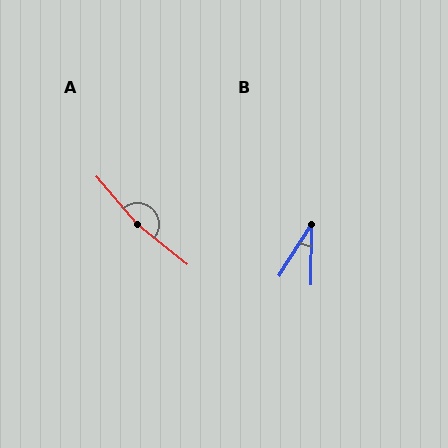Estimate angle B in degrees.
Approximately 32 degrees.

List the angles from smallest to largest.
B (32°), A (169°).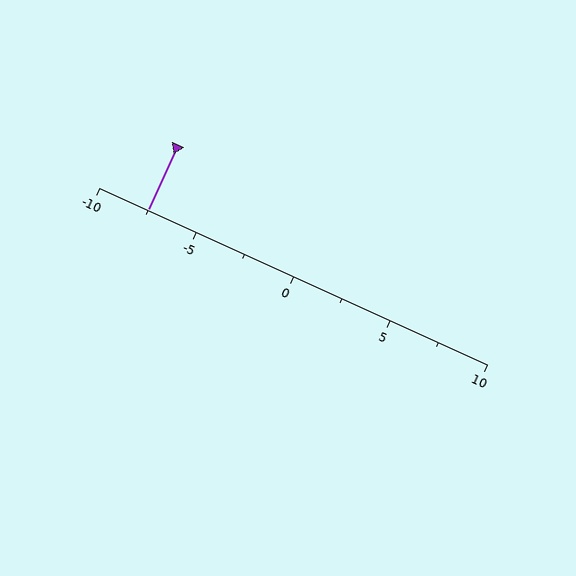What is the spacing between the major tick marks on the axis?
The major ticks are spaced 5 apart.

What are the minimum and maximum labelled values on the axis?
The axis runs from -10 to 10.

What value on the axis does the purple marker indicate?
The marker indicates approximately -7.5.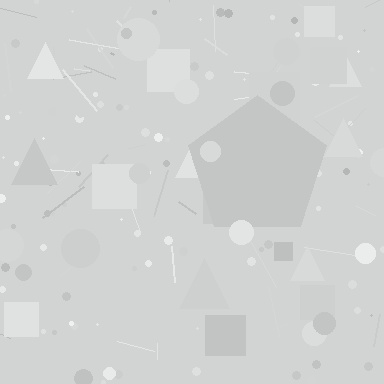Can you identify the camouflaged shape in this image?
The camouflaged shape is a pentagon.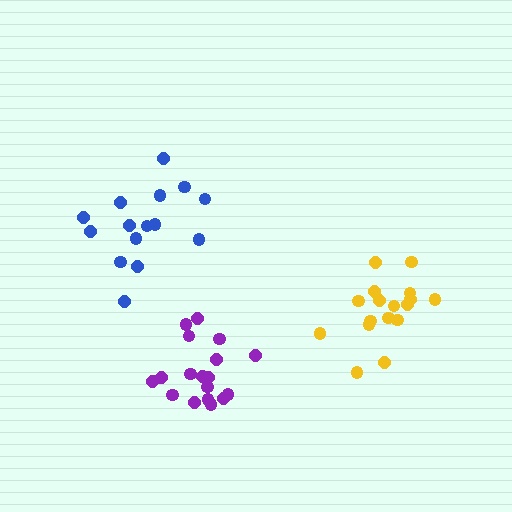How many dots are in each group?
Group 1: 15 dots, Group 2: 17 dots, Group 3: 18 dots (50 total).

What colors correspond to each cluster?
The clusters are colored: blue, yellow, purple.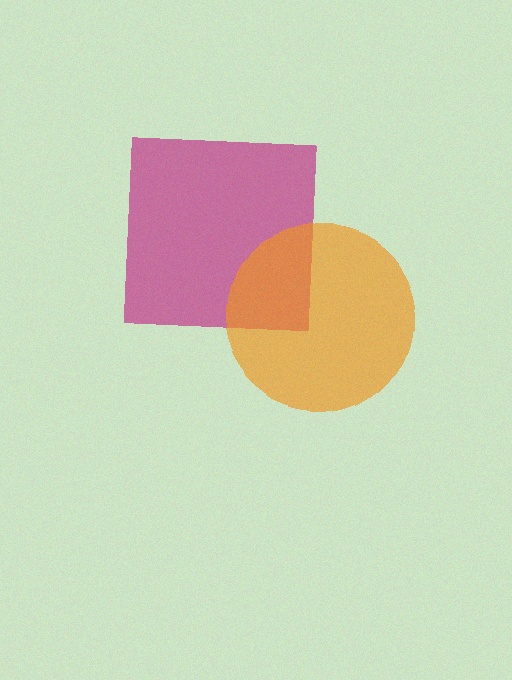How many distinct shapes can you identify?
There are 2 distinct shapes: a magenta square, an orange circle.